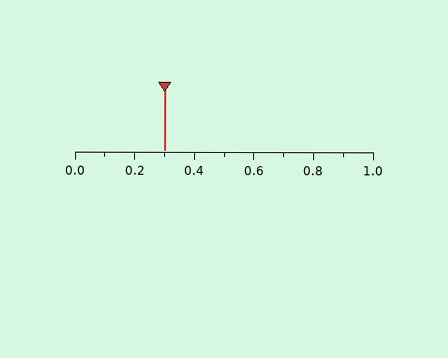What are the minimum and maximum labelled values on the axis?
The axis runs from 0.0 to 1.0.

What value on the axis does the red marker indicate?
The marker indicates approximately 0.3.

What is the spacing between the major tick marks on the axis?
The major ticks are spaced 0.2 apart.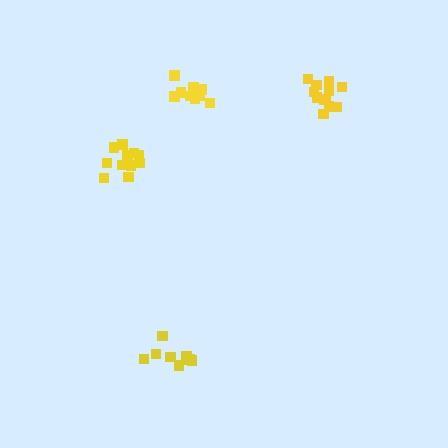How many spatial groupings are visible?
There are 4 spatial groupings.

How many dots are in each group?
Group 1: 10 dots, Group 2: 8 dots, Group 3: 12 dots, Group 4: 12 dots (42 total).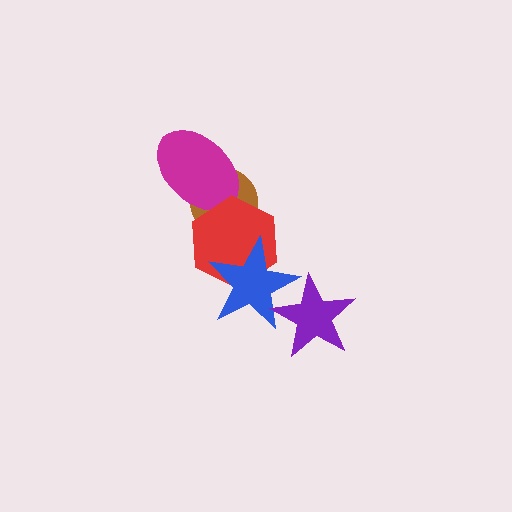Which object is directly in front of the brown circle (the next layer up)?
The magenta ellipse is directly in front of the brown circle.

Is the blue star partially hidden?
Yes, it is partially covered by another shape.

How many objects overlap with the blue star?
2 objects overlap with the blue star.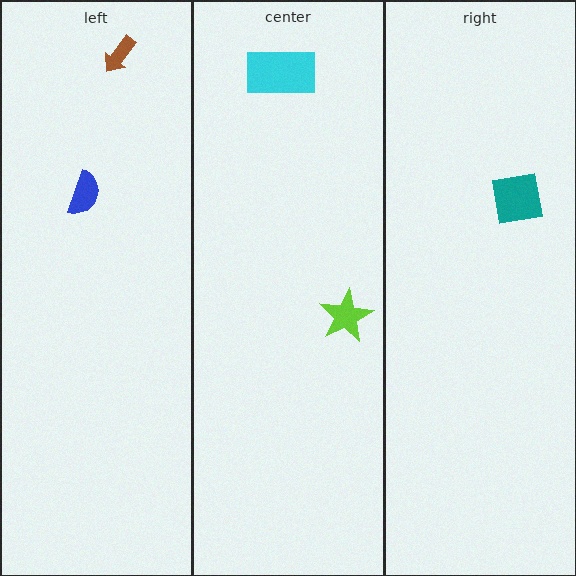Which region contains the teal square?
The right region.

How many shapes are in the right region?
1.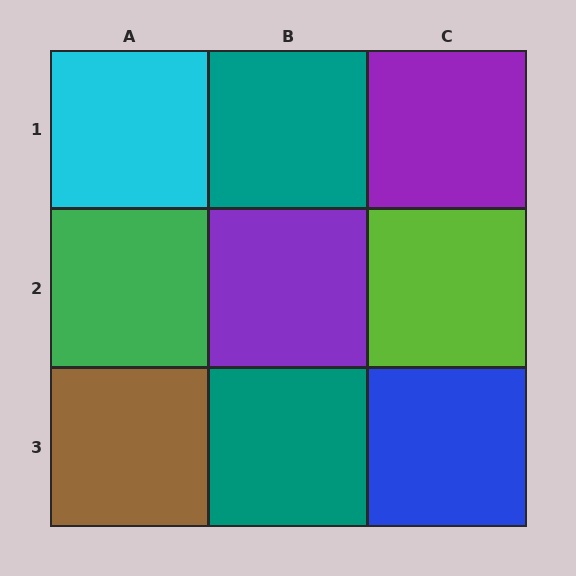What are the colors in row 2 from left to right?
Green, purple, lime.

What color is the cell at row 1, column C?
Purple.